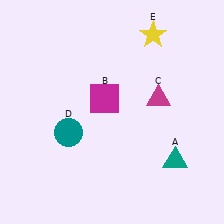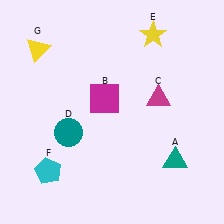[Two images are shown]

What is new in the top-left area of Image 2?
A yellow triangle (G) was added in the top-left area of Image 2.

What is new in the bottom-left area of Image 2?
A cyan pentagon (F) was added in the bottom-left area of Image 2.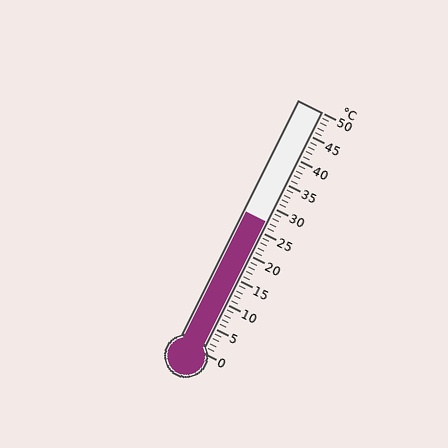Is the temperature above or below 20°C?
The temperature is above 20°C.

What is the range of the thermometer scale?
The thermometer scale ranges from 0°C to 50°C.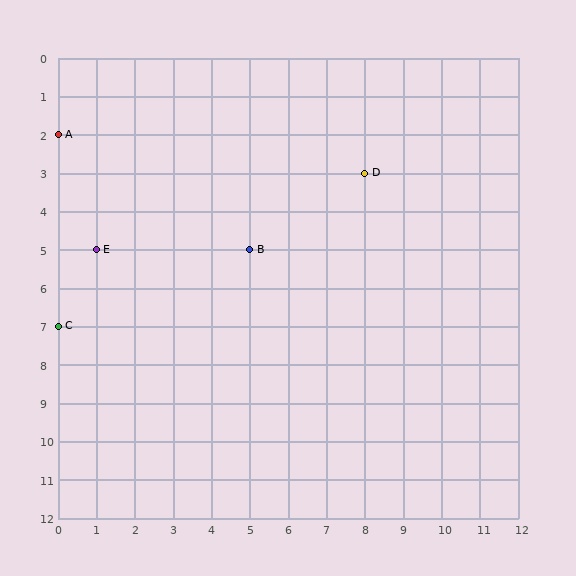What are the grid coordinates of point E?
Point E is at grid coordinates (1, 5).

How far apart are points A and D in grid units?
Points A and D are 8 columns and 1 row apart (about 8.1 grid units diagonally).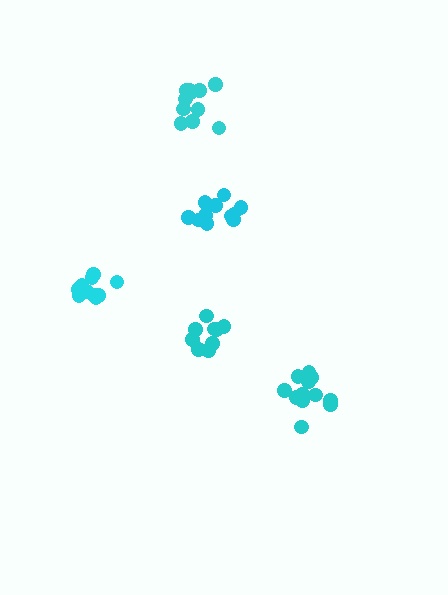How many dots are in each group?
Group 1: 9 dots, Group 2: 11 dots, Group 3: 11 dots, Group 4: 11 dots, Group 5: 12 dots (54 total).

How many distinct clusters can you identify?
There are 5 distinct clusters.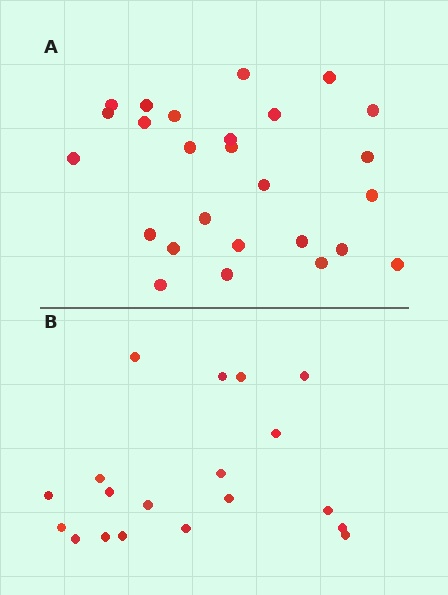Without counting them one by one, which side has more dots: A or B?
Region A (the top region) has more dots.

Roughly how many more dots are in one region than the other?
Region A has roughly 8 or so more dots than region B.